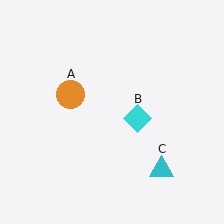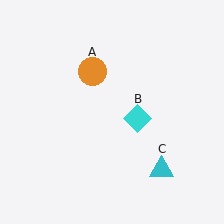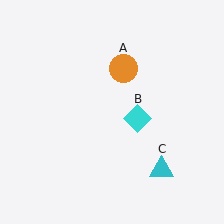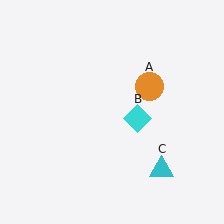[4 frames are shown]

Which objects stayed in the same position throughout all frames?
Cyan diamond (object B) and cyan triangle (object C) remained stationary.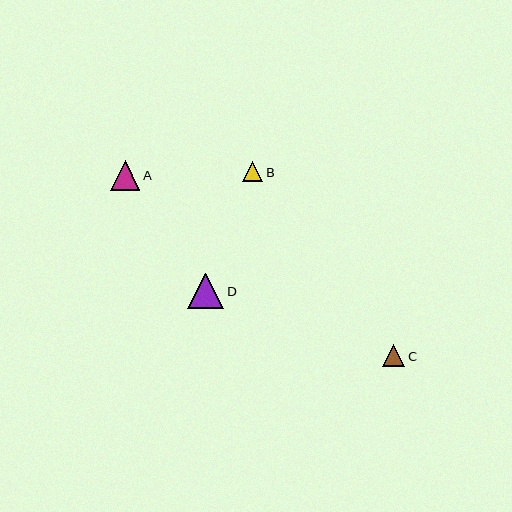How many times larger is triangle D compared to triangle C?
Triangle D is approximately 1.6 times the size of triangle C.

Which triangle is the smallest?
Triangle B is the smallest with a size of approximately 20 pixels.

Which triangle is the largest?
Triangle D is the largest with a size of approximately 36 pixels.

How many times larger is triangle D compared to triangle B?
Triangle D is approximately 1.8 times the size of triangle B.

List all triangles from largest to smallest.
From largest to smallest: D, A, C, B.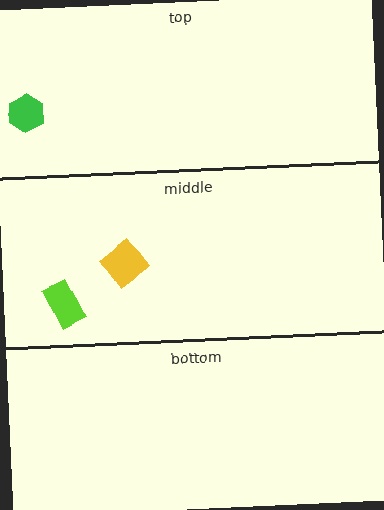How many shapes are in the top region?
1.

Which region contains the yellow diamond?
The middle region.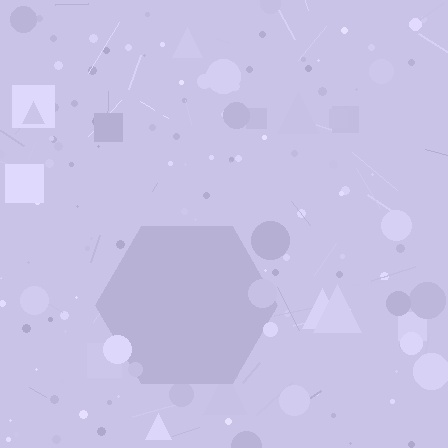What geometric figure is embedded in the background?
A hexagon is embedded in the background.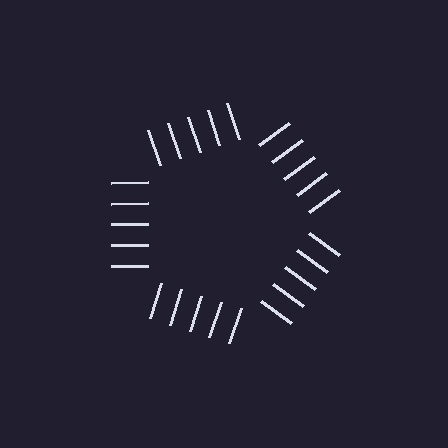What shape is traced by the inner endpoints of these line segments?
An illusory pentagon — the line segments terminate on its edges but no continuous stroke is drawn.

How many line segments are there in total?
25 — 5 along each of the 5 edges.